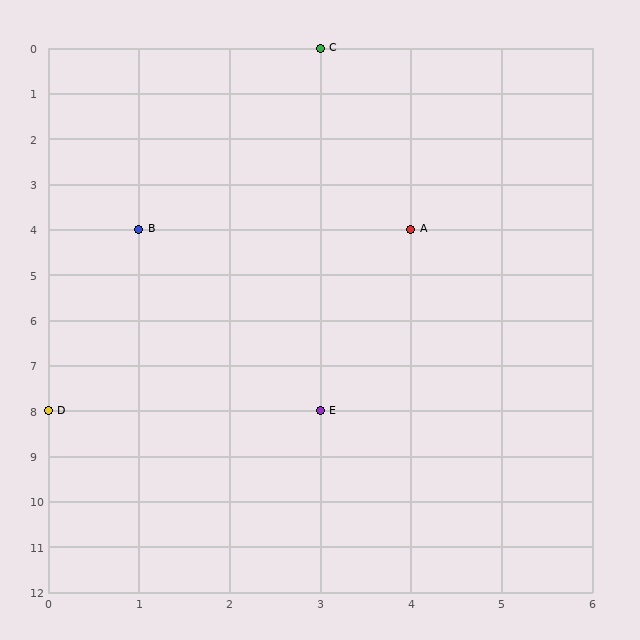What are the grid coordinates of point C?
Point C is at grid coordinates (3, 0).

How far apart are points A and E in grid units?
Points A and E are 1 column and 4 rows apart (about 4.1 grid units diagonally).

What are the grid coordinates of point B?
Point B is at grid coordinates (1, 4).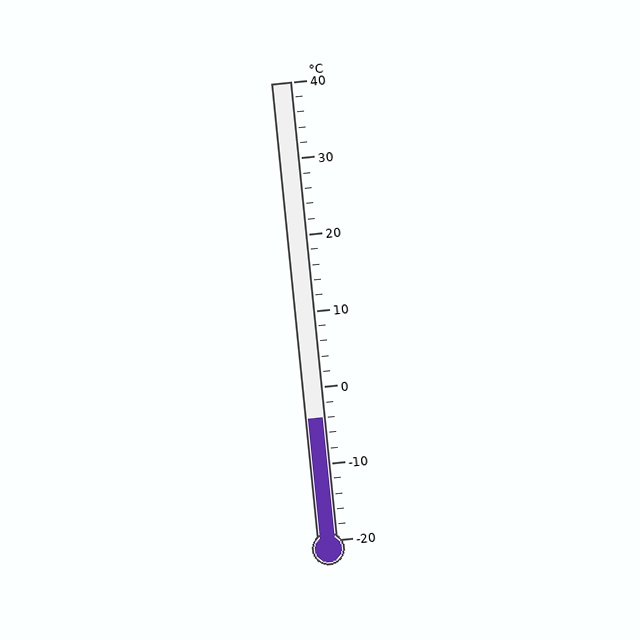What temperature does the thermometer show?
The thermometer shows approximately -4°C.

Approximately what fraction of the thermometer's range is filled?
The thermometer is filled to approximately 25% of its range.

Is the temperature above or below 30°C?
The temperature is below 30°C.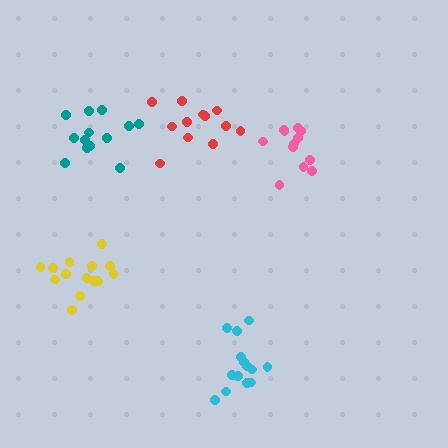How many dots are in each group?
Group 1: 12 dots, Group 2: 12 dots, Group 3: 14 dots, Group 4: 14 dots, Group 5: 13 dots (65 total).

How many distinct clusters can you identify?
There are 5 distinct clusters.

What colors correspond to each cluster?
The clusters are colored: red, pink, yellow, cyan, teal.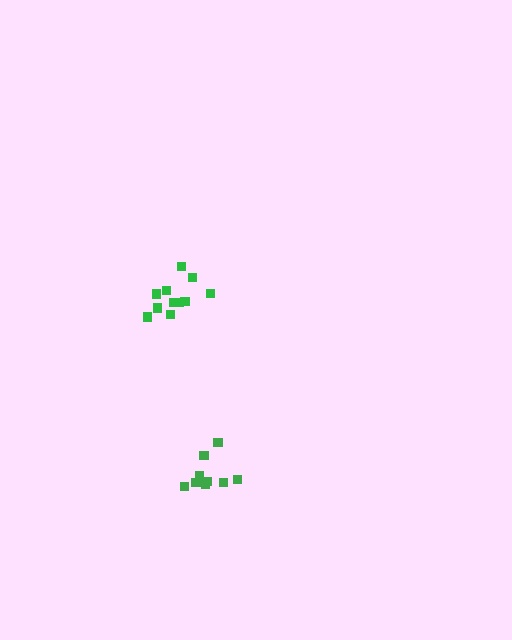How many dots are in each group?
Group 1: 11 dots, Group 2: 9 dots (20 total).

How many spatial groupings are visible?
There are 2 spatial groupings.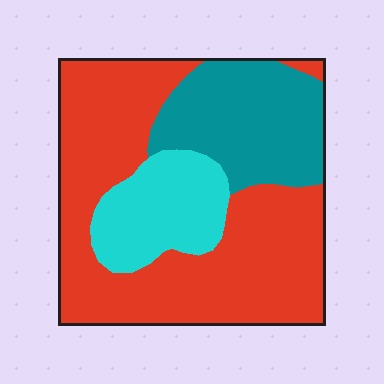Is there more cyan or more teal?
Teal.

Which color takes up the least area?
Cyan, at roughly 15%.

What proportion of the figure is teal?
Teal takes up less than a quarter of the figure.